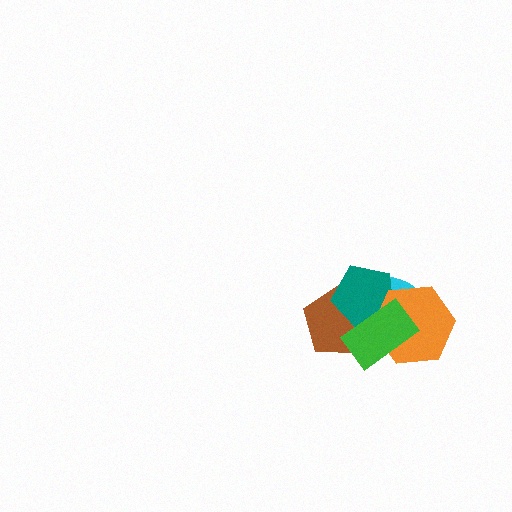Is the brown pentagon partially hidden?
Yes, it is partially covered by another shape.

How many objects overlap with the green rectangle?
4 objects overlap with the green rectangle.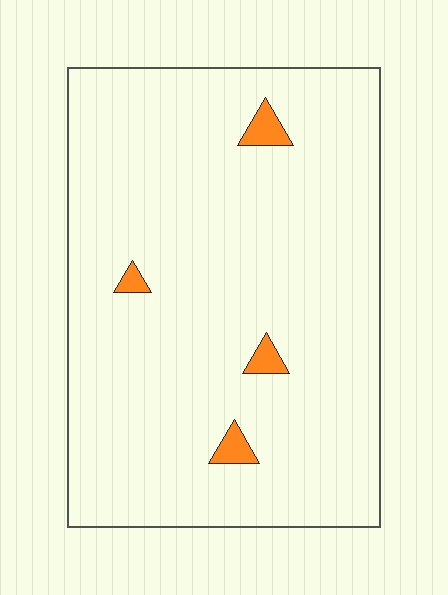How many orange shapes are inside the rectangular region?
4.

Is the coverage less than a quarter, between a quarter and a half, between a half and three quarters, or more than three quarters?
Less than a quarter.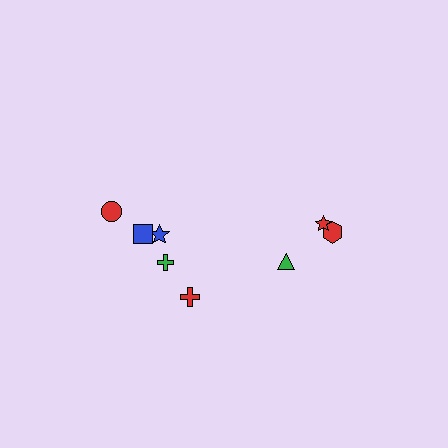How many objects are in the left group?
There are 5 objects.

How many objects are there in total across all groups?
There are 8 objects.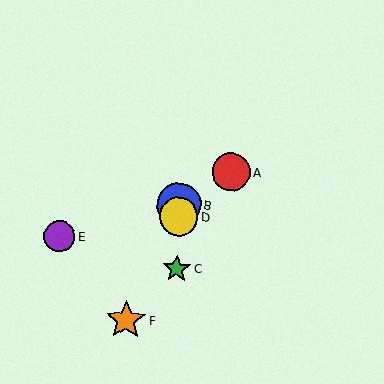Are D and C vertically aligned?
Yes, both are at x≈179.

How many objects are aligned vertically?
3 objects (B, C, D) are aligned vertically.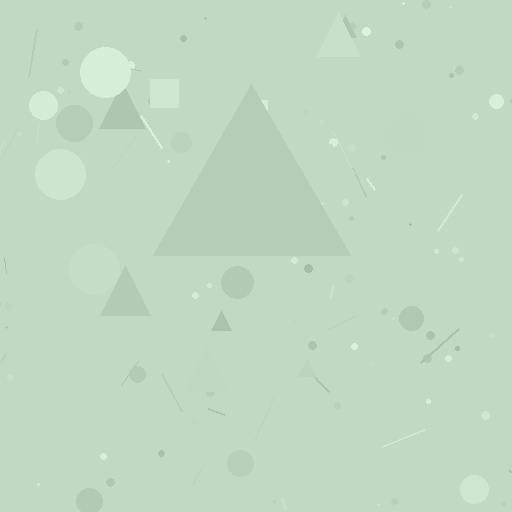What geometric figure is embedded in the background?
A triangle is embedded in the background.